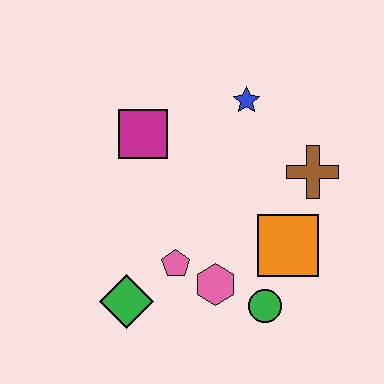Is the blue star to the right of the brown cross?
No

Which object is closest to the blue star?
The brown cross is closest to the blue star.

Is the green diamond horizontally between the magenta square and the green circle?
No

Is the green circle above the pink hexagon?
No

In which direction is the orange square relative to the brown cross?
The orange square is below the brown cross.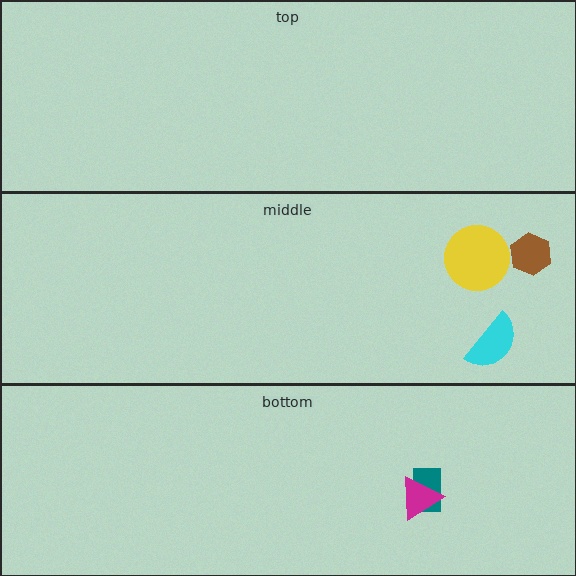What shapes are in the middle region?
The brown hexagon, the cyan semicircle, the yellow circle.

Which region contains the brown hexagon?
The middle region.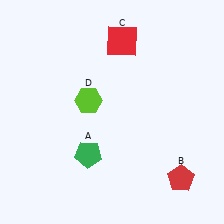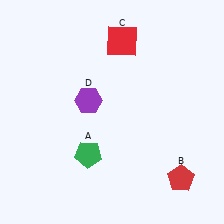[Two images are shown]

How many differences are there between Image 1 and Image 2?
There is 1 difference between the two images.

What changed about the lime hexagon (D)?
In Image 1, D is lime. In Image 2, it changed to purple.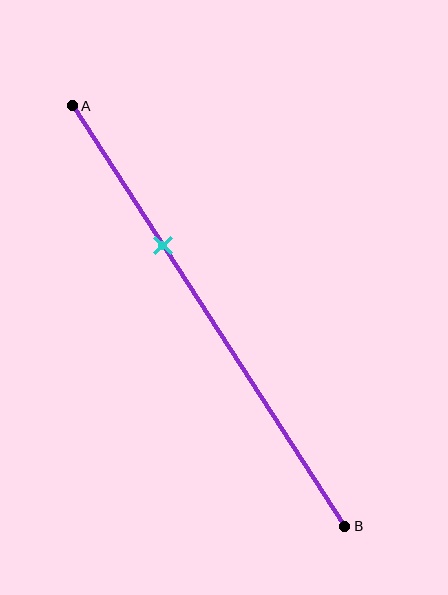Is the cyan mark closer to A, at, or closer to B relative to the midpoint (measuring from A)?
The cyan mark is closer to point A than the midpoint of segment AB.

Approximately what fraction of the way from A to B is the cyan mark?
The cyan mark is approximately 35% of the way from A to B.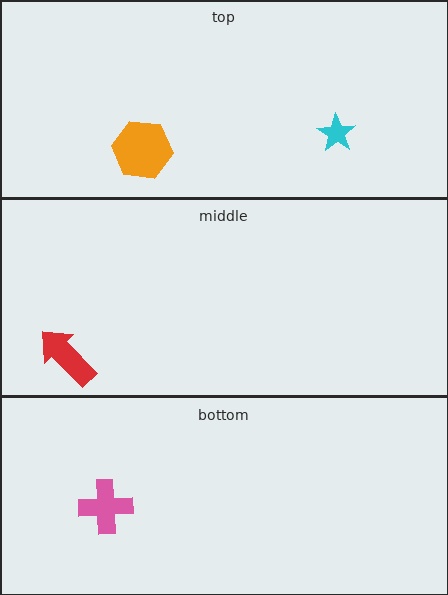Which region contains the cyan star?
The top region.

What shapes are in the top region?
The orange hexagon, the cyan star.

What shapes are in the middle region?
The red arrow.